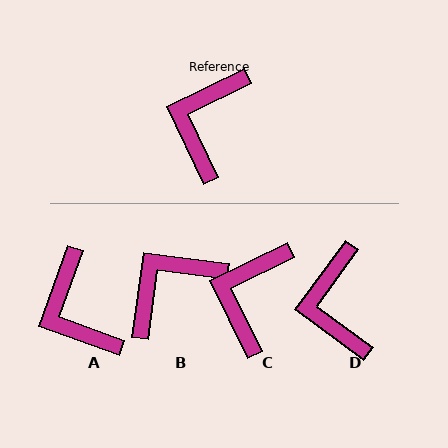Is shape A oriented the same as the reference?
No, it is off by about 44 degrees.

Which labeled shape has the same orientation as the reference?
C.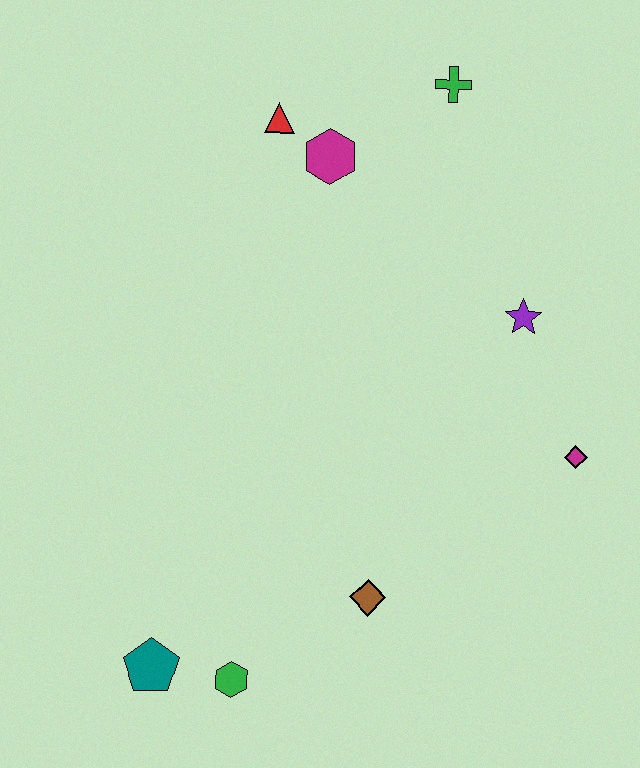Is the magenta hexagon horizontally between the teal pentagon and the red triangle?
No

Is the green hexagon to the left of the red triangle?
Yes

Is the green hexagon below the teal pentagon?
Yes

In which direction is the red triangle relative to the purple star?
The red triangle is to the left of the purple star.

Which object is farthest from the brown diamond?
The green cross is farthest from the brown diamond.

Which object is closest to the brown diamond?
The green hexagon is closest to the brown diamond.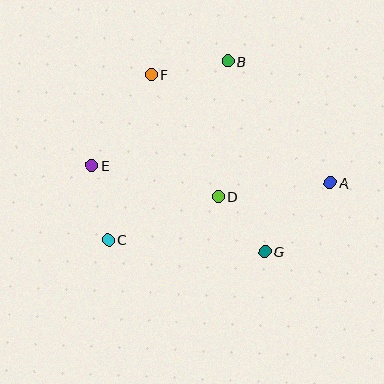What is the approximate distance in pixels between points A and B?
The distance between A and B is approximately 158 pixels.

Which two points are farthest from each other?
Points A and E are farthest from each other.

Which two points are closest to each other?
Points D and G are closest to each other.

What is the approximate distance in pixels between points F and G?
The distance between F and G is approximately 210 pixels.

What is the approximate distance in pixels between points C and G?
The distance between C and G is approximately 157 pixels.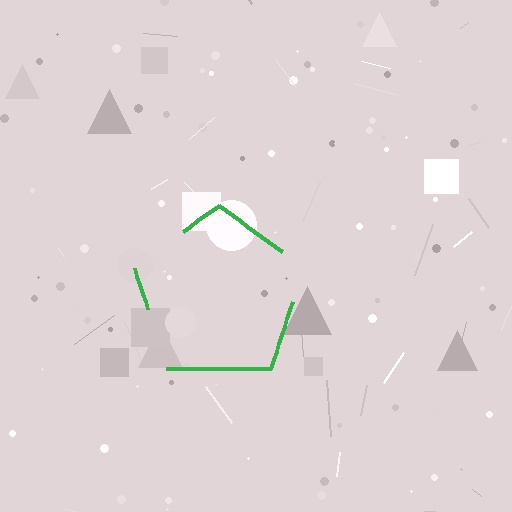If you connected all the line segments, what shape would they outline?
They would outline a pentagon.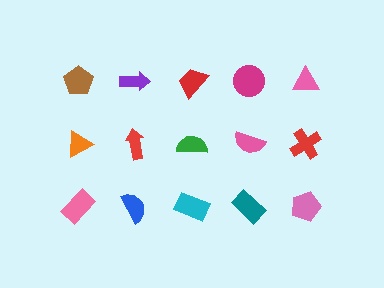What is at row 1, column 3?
A red trapezoid.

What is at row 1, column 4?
A magenta circle.